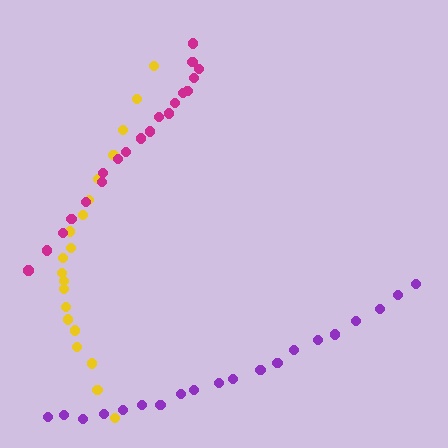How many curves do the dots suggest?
There are 3 distinct paths.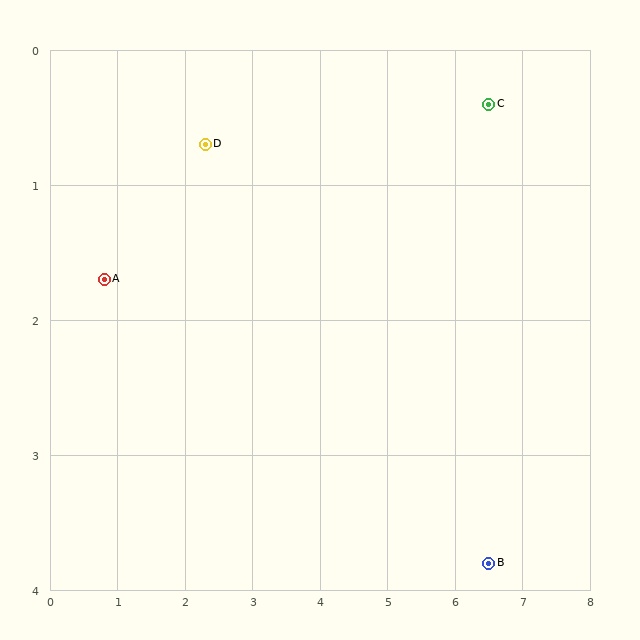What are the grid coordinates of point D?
Point D is at approximately (2.3, 0.7).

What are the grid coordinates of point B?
Point B is at approximately (6.5, 3.8).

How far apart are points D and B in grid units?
Points D and B are about 5.2 grid units apart.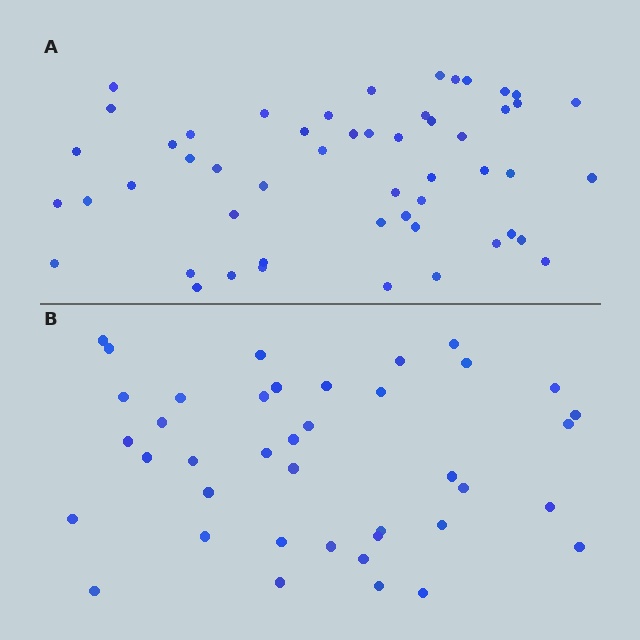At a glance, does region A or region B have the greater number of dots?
Region A (the top region) has more dots.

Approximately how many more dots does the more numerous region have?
Region A has roughly 12 or so more dots than region B.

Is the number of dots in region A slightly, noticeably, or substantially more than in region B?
Region A has noticeably more, but not dramatically so. The ratio is roughly 1.3 to 1.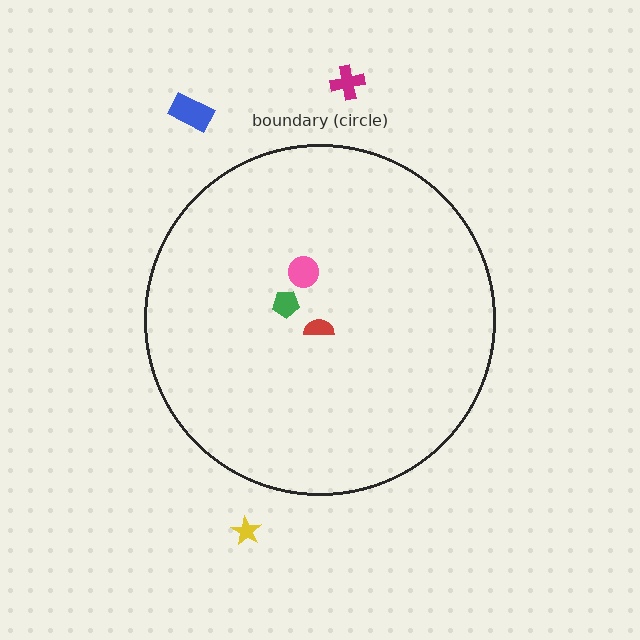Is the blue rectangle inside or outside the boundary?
Outside.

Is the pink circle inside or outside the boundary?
Inside.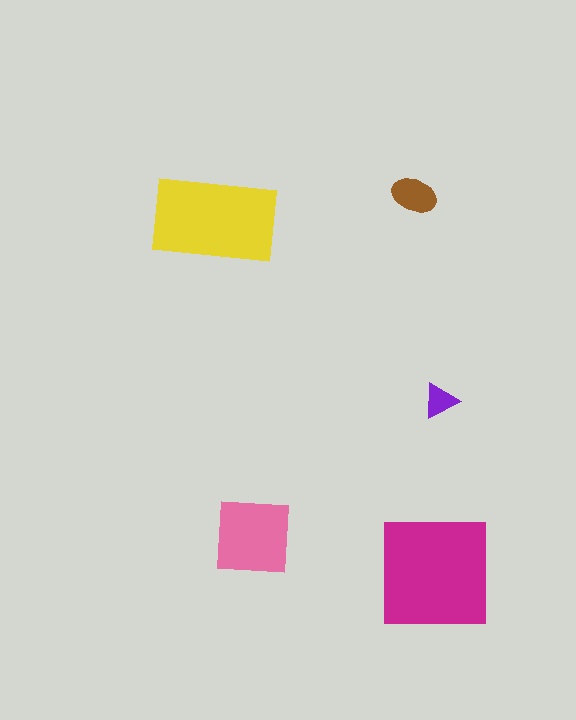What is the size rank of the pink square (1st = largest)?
3rd.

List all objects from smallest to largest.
The purple triangle, the brown ellipse, the pink square, the yellow rectangle, the magenta square.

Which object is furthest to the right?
The purple triangle is rightmost.